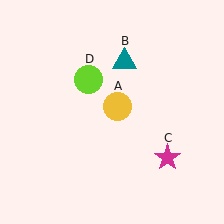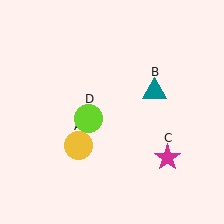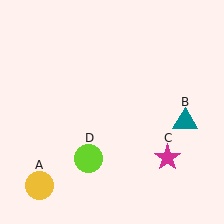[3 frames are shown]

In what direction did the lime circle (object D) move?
The lime circle (object D) moved down.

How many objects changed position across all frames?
3 objects changed position: yellow circle (object A), teal triangle (object B), lime circle (object D).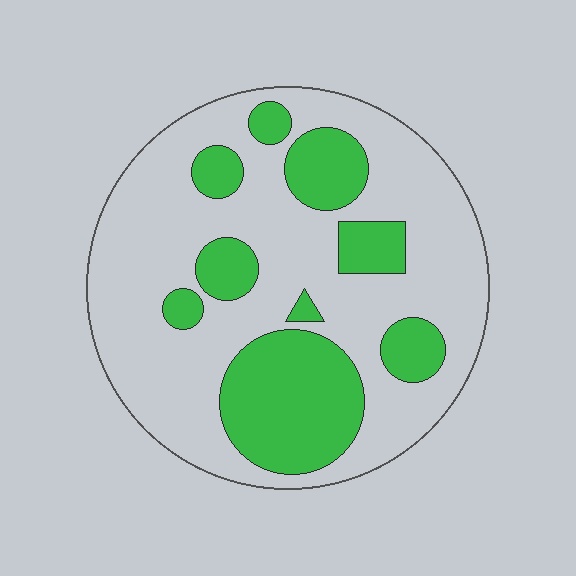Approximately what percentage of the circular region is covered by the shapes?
Approximately 30%.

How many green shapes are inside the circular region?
9.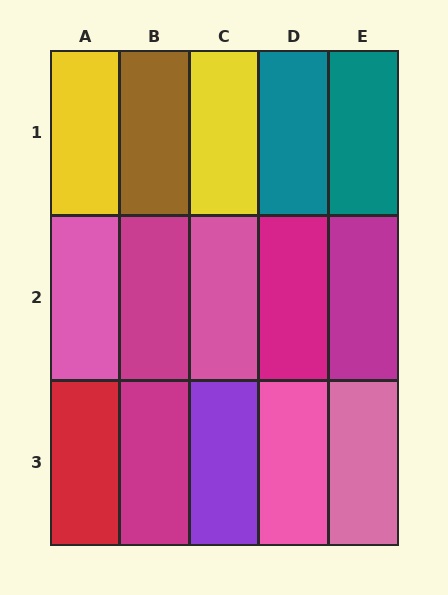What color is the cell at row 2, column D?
Magenta.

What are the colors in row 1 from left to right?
Yellow, brown, yellow, teal, teal.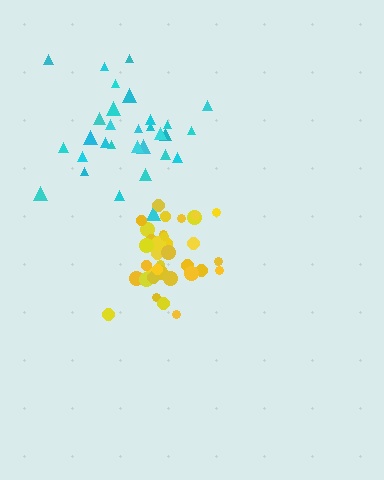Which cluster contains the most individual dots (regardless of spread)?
Yellow (35).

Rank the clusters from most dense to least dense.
yellow, cyan.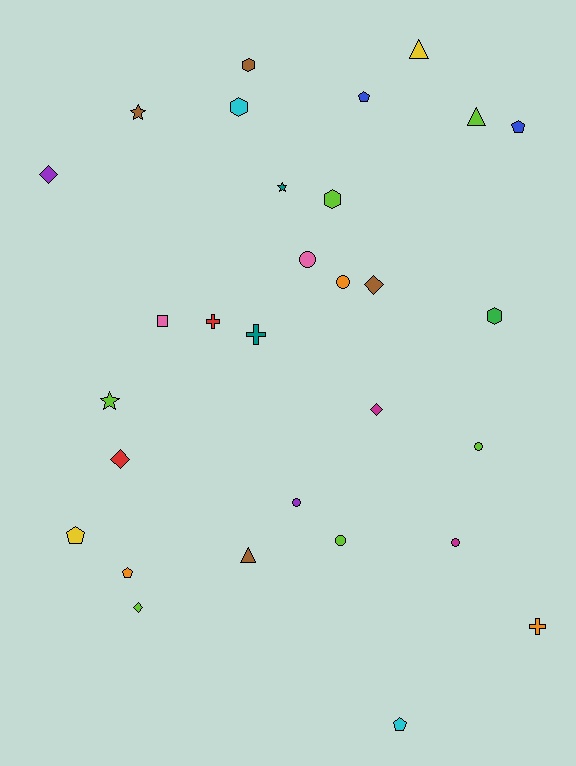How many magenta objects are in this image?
There are 2 magenta objects.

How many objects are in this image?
There are 30 objects.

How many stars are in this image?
There are 3 stars.